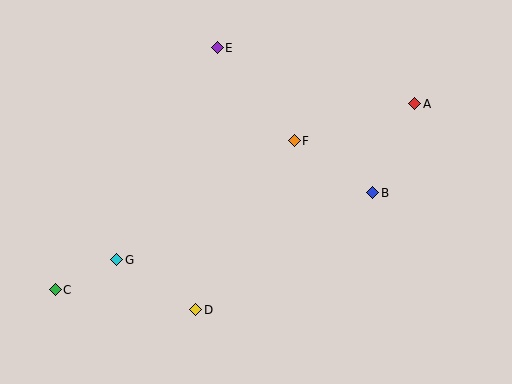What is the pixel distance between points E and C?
The distance between E and C is 291 pixels.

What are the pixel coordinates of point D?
Point D is at (196, 310).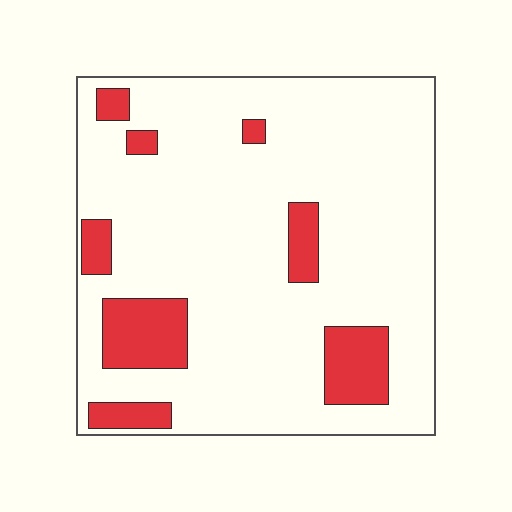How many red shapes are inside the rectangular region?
8.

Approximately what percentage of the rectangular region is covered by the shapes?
Approximately 15%.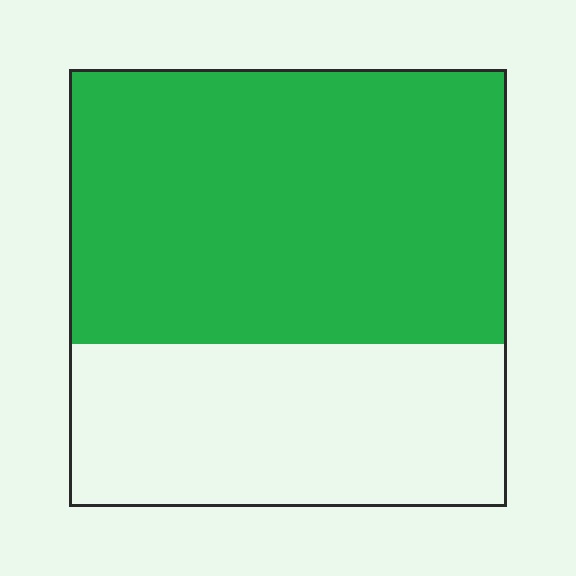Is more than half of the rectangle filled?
Yes.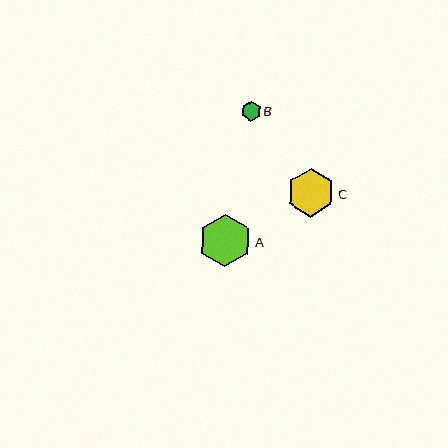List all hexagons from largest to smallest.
From largest to smallest: A, C, B.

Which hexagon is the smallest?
Hexagon B is the smallest with a size of approximately 20 pixels.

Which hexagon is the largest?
Hexagon A is the largest with a size of approximately 53 pixels.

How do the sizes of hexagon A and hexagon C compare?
Hexagon A and hexagon C are approximately the same size.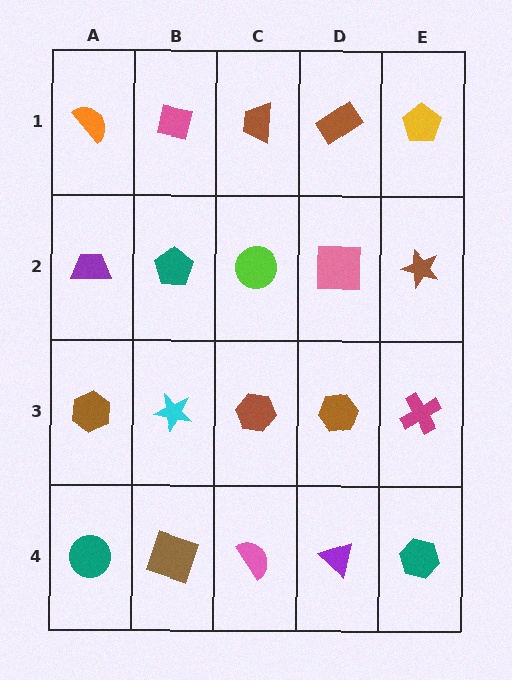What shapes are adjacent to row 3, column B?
A teal pentagon (row 2, column B), a brown square (row 4, column B), a brown hexagon (row 3, column A), a brown hexagon (row 3, column C).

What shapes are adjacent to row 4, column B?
A cyan star (row 3, column B), a teal circle (row 4, column A), a pink semicircle (row 4, column C).